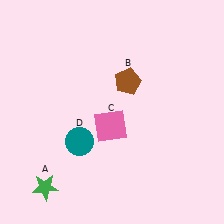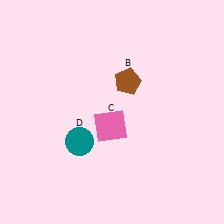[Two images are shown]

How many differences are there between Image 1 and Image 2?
There is 1 difference between the two images.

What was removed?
The green star (A) was removed in Image 2.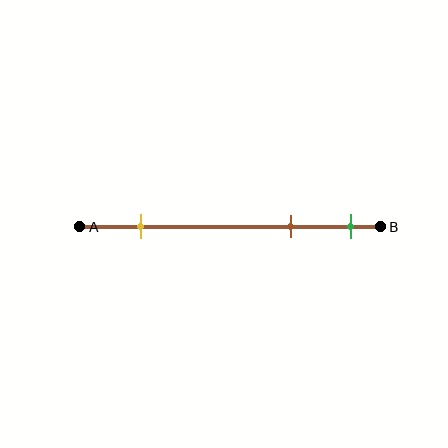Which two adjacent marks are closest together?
The brown and green marks are the closest adjacent pair.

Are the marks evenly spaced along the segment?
No, the marks are not evenly spaced.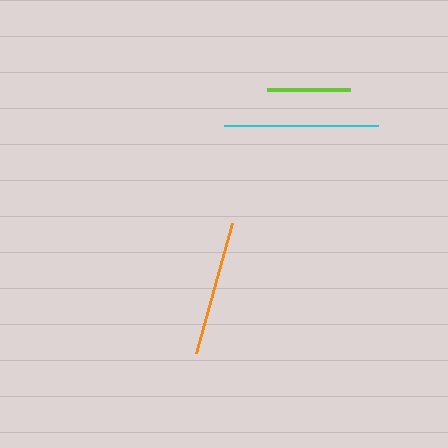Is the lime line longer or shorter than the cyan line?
The cyan line is longer than the lime line.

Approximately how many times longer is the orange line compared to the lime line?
The orange line is approximately 1.6 times the length of the lime line.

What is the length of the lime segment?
The lime segment is approximately 83 pixels long.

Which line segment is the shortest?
The lime line is the shortest at approximately 83 pixels.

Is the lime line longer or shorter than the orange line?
The orange line is longer than the lime line.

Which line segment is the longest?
The cyan line is the longest at approximately 154 pixels.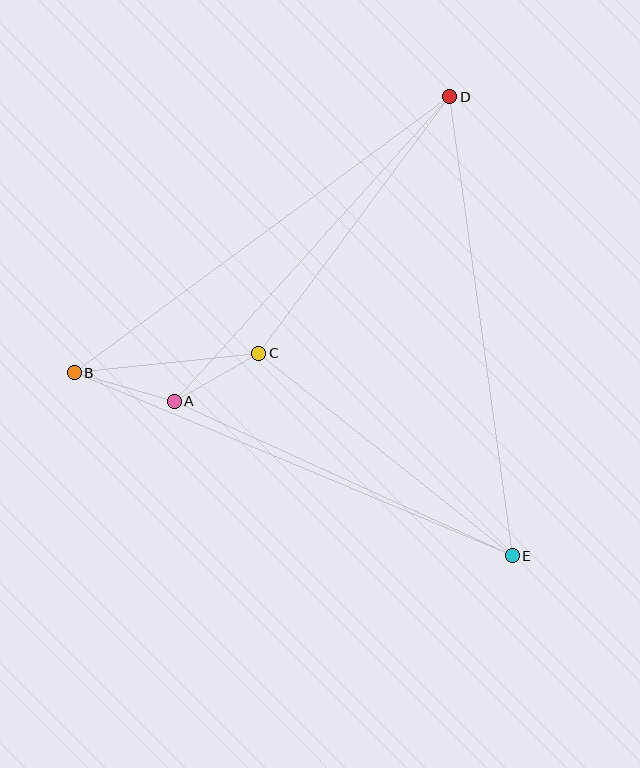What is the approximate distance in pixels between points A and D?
The distance between A and D is approximately 411 pixels.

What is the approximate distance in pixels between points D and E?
The distance between D and E is approximately 463 pixels.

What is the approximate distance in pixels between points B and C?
The distance between B and C is approximately 185 pixels.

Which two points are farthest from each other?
Points B and E are farthest from each other.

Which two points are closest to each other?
Points A and C are closest to each other.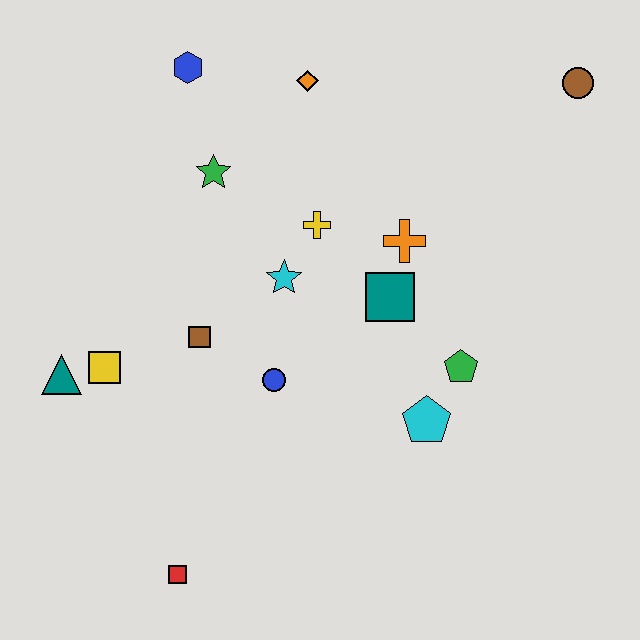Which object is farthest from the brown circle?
The red square is farthest from the brown circle.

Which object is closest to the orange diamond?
The blue hexagon is closest to the orange diamond.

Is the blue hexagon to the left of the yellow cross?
Yes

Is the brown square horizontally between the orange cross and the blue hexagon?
Yes